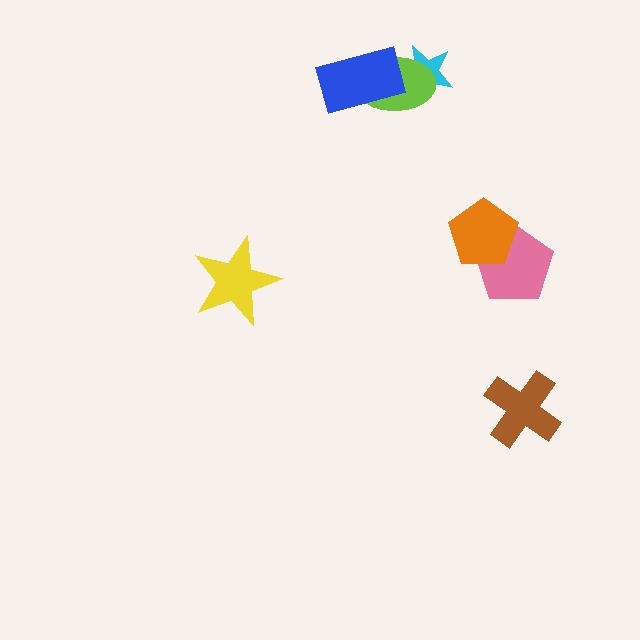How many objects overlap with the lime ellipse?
2 objects overlap with the lime ellipse.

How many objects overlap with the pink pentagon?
1 object overlaps with the pink pentagon.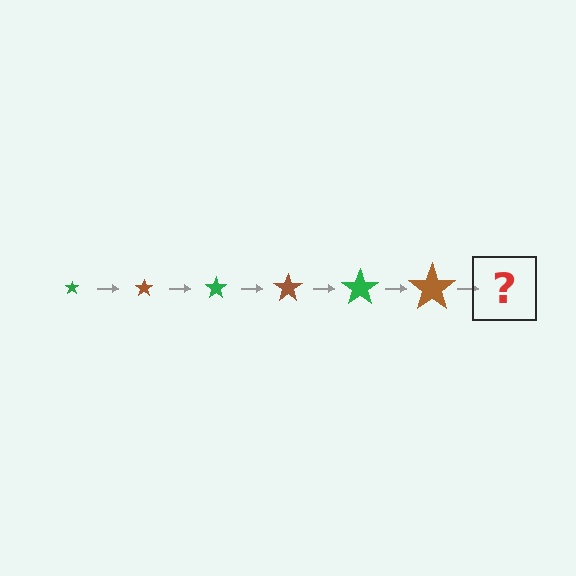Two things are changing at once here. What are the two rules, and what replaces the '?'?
The two rules are that the star grows larger each step and the color cycles through green and brown. The '?' should be a green star, larger than the previous one.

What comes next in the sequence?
The next element should be a green star, larger than the previous one.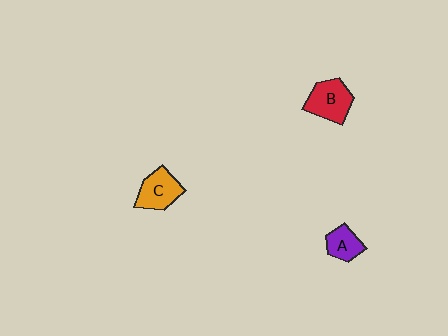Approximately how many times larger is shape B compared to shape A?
Approximately 1.5 times.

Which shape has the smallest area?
Shape A (purple).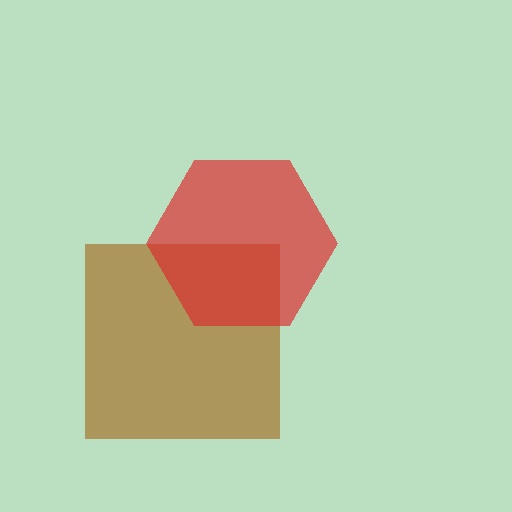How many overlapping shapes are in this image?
There are 2 overlapping shapes in the image.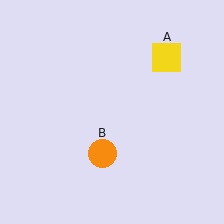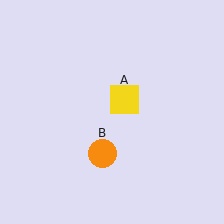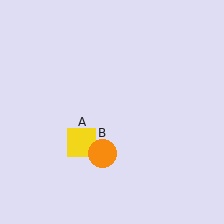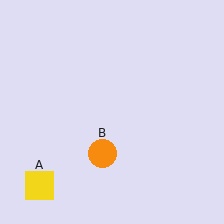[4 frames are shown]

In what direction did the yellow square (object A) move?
The yellow square (object A) moved down and to the left.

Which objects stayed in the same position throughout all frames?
Orange circle (object B) remained stationary.